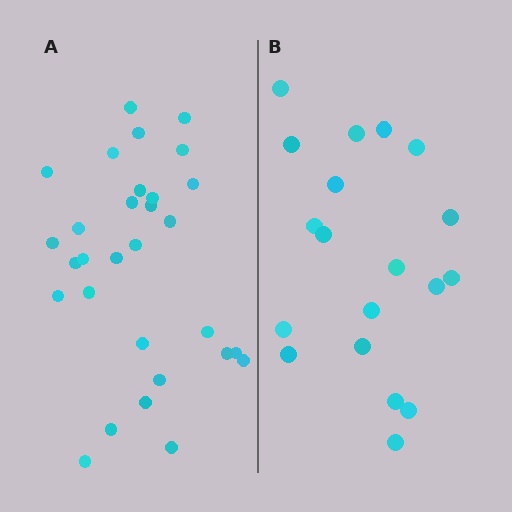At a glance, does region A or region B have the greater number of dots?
Region A (the left region) has more dots.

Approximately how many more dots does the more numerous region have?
Region A has roughly 12 or so more dots than region B.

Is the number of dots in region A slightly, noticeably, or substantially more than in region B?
Region A has substantially more. The ratio is roughly 1.6 to 1.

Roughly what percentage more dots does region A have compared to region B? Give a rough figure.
About 60% more.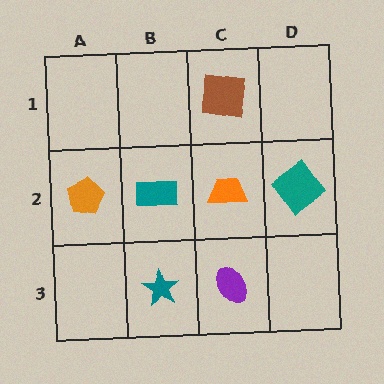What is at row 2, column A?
An orange pentagon.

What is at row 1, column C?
A brown square.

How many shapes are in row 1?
1 shape.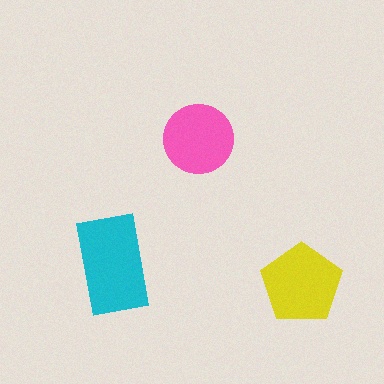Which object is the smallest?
The pink circle.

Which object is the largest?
The cyan rectangle.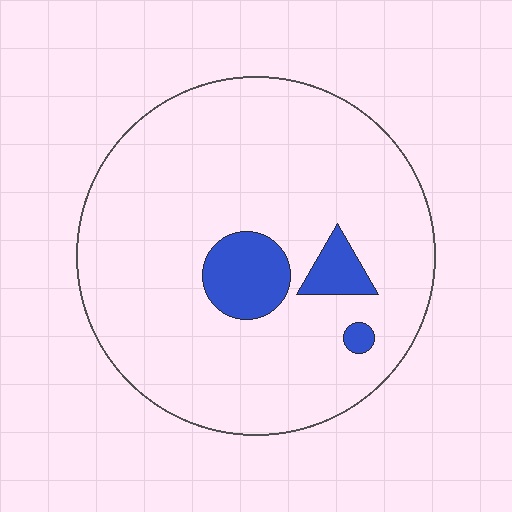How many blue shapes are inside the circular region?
3.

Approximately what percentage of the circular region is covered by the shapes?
Approximately 10%.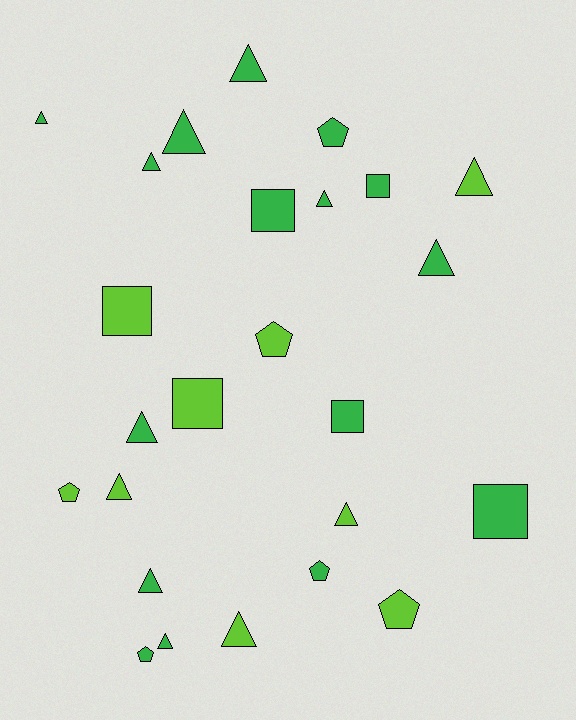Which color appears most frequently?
Green, with 16 objects.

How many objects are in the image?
There are 25 objects.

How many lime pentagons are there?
There are 3 lime pentagons.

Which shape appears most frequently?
Triangle, with 13 objects.